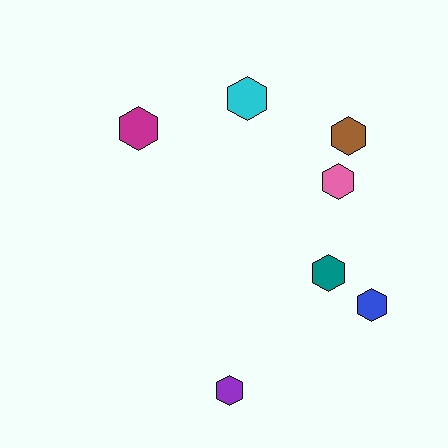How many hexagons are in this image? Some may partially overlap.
There are 7 hexagons.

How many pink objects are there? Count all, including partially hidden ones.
There is 1 pink object.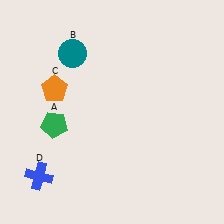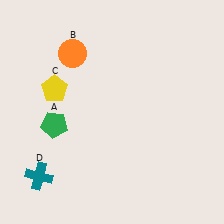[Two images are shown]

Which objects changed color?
B changed from teal to orange. C changed from orange to yellow. D changed from blue to teal.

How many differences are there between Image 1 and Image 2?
There are 3 differences between the two images.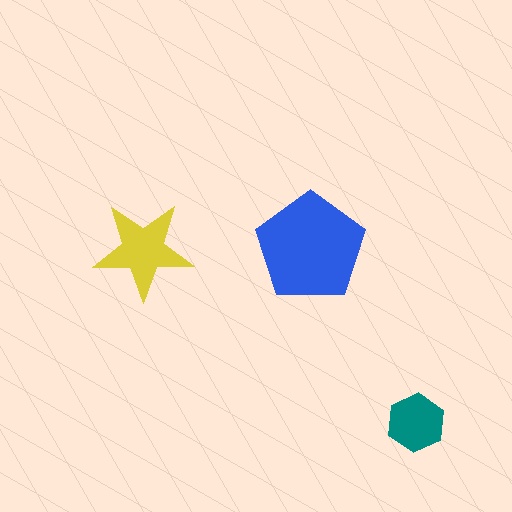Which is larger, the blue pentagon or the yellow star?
The blue pentagon.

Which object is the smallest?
The teal hexagon.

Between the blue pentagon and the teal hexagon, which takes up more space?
The blue pentagon.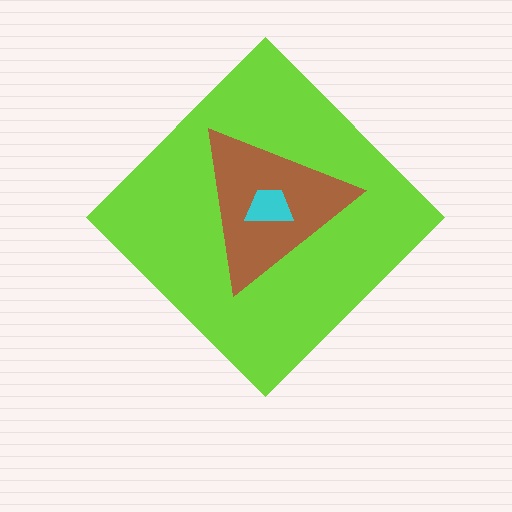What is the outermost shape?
The lime diamond.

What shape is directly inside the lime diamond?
The brown triangle.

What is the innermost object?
The cyan trapezoid.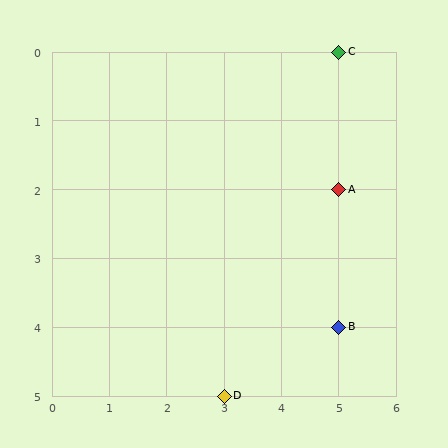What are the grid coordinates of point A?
Point A is at grid coordinates (5, 2).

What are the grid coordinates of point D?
Point D is at grid coordinates (3, 5).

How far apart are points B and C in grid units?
Points B and C are 4 rows apart.